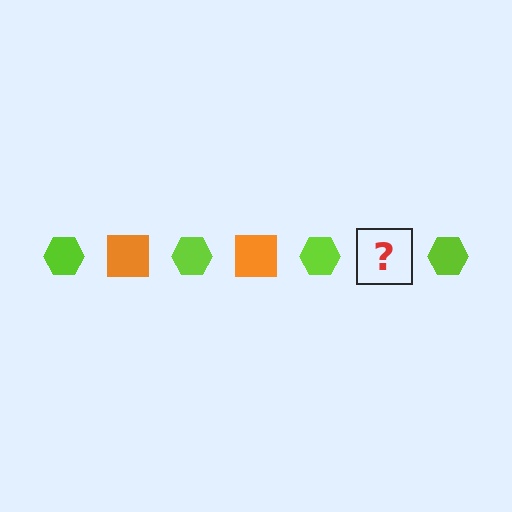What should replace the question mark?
The question mark should be replaced with an orange square.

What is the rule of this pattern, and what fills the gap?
The rule is that the pattern alternates between lime hexagon and orange square. The gap should be filled with an orange square.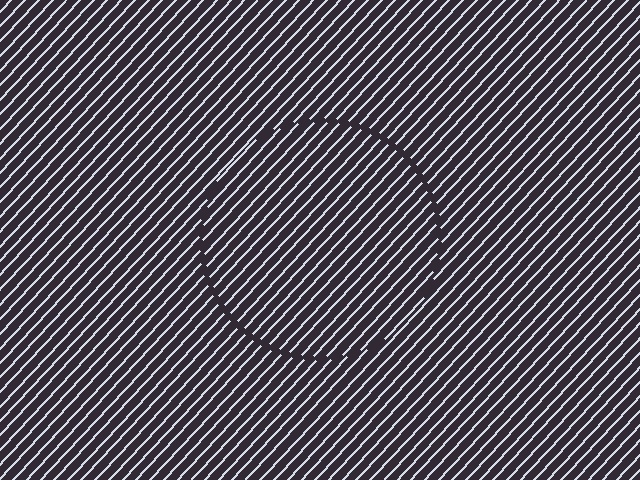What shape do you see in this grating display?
An illusory circle. The interior of the shape contains the same grating, shifted by half a period — the contour is defined by the phase discontinuity where line-ends from the inner and outer gratings abut.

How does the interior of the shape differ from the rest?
The interior of the shape contains the same grating, shifted by half a period — the contour is defined by the phase discontinuity where line-ends from the inner and outer gratings abut.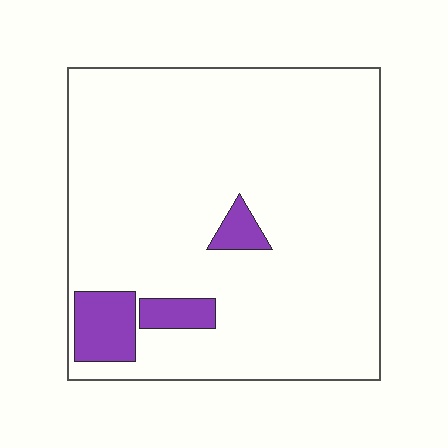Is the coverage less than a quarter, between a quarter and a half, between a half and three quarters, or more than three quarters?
Less than a quarter.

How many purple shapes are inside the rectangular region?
3.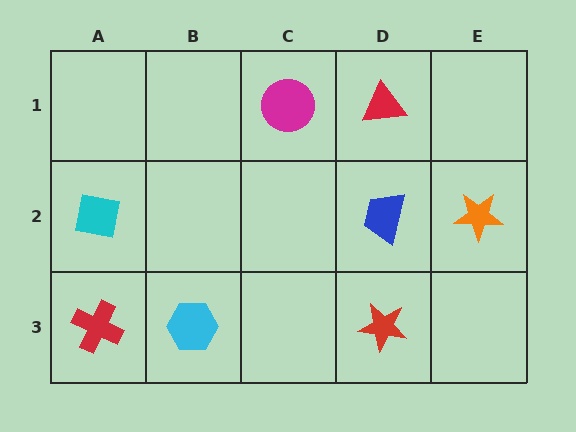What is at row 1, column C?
A magenta circle.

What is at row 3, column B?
A cyan hexagon.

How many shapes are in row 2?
3 shapes.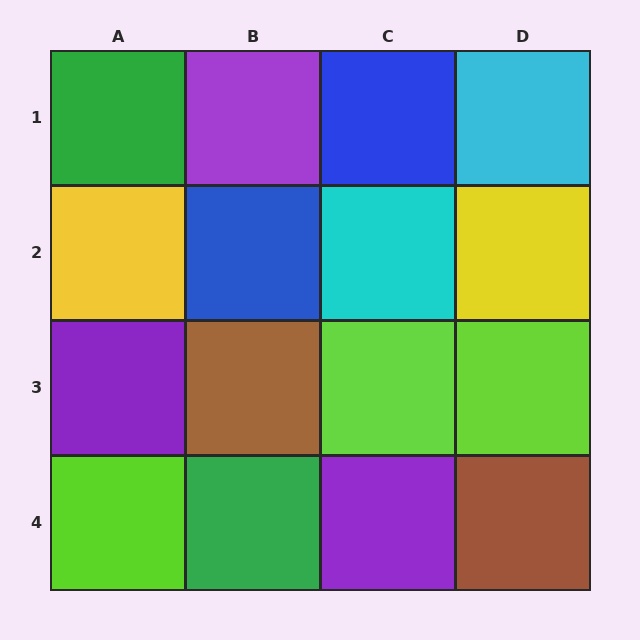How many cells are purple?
3 cells are purple.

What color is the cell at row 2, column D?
Yellow.